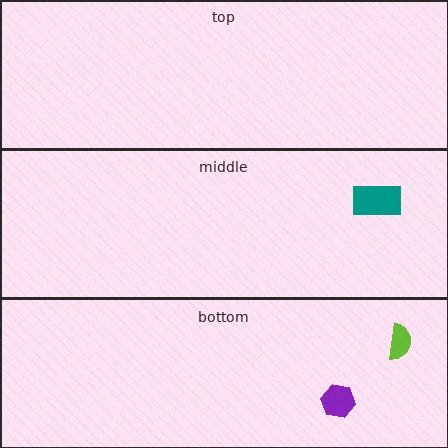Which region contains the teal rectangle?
The middle region.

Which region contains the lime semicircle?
The bottom region.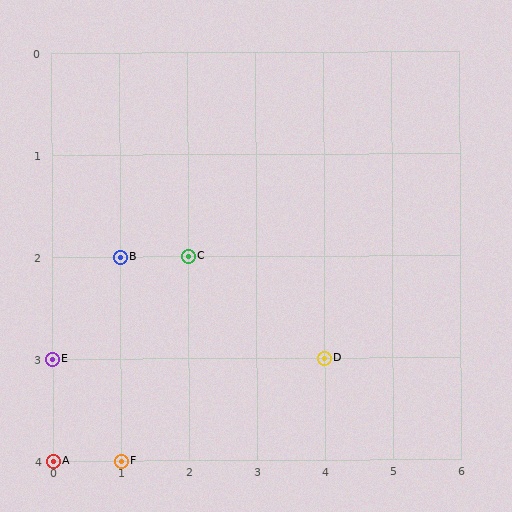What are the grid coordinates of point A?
Point A is at grid coordinates (0, 4).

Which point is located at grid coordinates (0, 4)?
Point A is at (0, 4).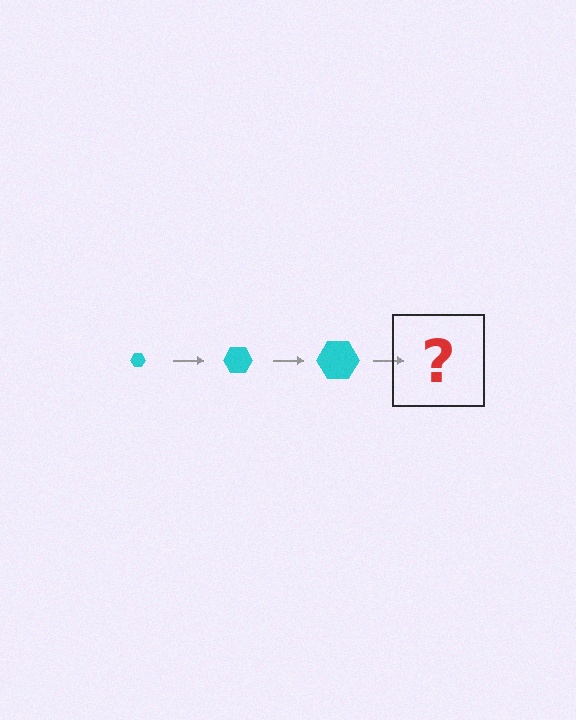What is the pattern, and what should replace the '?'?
The pattern is that the hexagon gets progressively larger each step. The '?' should be a cyan hexagon, larger than the previous one.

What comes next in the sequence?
The next element should be a cyan hexagon, larger than the previous one.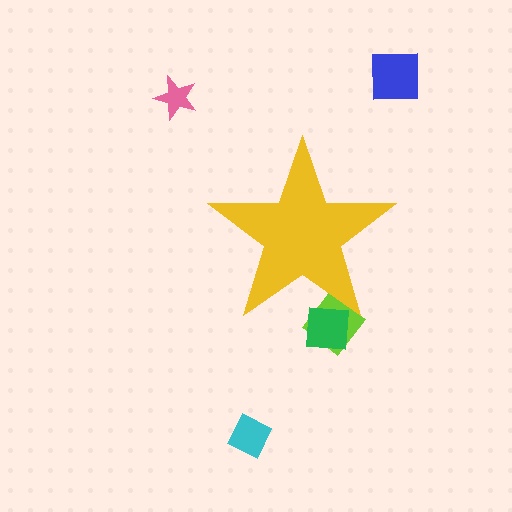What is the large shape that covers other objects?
A yellow star.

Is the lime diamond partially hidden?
Yes, the lime diamond is partially hidden behind the yellow star.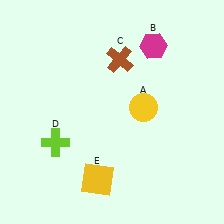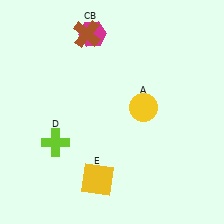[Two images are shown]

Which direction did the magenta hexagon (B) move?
The magenta hexagon (B) moved left.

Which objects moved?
The objects that moved are: the magenta hexagon (B), the brown cross (C).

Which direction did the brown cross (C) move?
The brown cross (C) moved left.